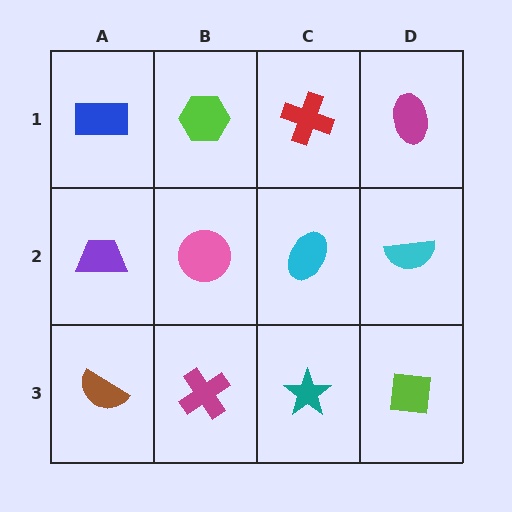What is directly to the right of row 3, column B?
A teal star.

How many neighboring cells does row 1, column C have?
3.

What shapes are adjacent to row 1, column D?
A cyan semicircle (row 2, column D), a red cross (row 1, column C).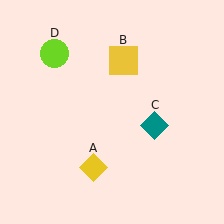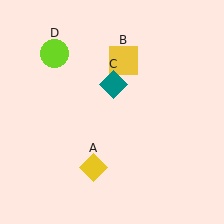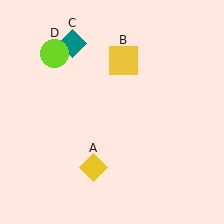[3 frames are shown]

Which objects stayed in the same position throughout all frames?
Yellow diamond (object A) and yellow square (object B) and lime circle (object D) remained stationary.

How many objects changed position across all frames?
1 object changed position: teal diamond (object C).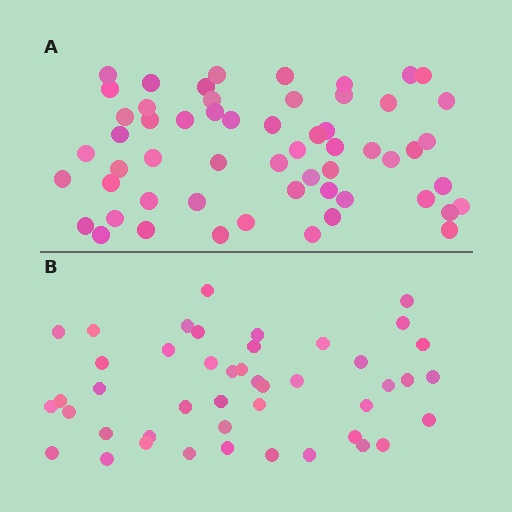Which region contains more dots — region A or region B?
Region A (the top region) has more dots.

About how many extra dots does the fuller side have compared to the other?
Region A has roughly 12 or so more dots than region B.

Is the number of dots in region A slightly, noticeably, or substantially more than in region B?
Region A has noticeably more, but not dramatically so. The ratio is roughly 1.3 to 1.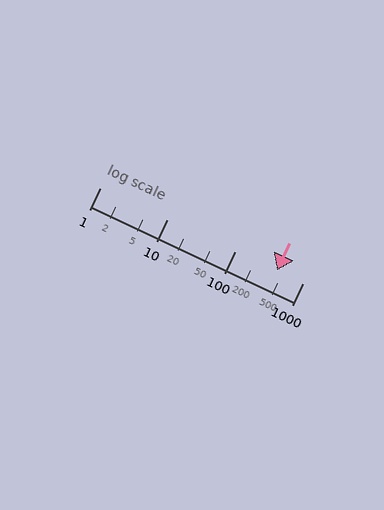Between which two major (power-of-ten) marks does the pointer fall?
The pointer is between 100 and 1000.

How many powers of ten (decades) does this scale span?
The scale spans 3 decades, from 1 to 1000.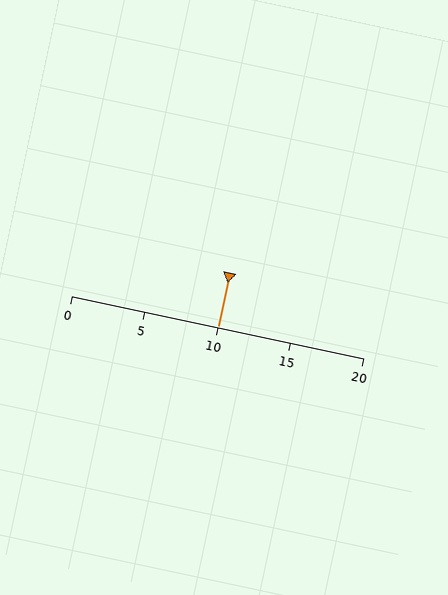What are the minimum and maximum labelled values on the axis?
The axis runs from 0 to 20.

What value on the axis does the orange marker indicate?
The marker indicates approximately 10.